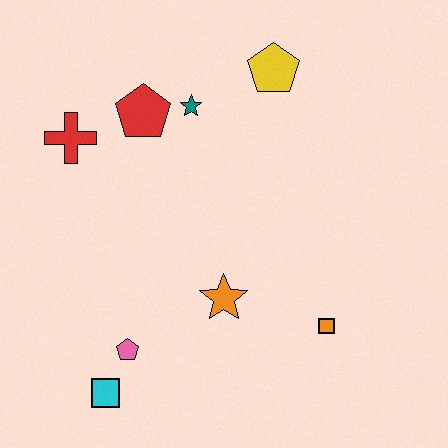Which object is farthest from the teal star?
The cyan square is farthest from the teal star.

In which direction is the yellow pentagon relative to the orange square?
The yellow pentagon is above the orange square.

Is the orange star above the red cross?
No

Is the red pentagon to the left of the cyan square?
No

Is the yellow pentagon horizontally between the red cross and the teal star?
No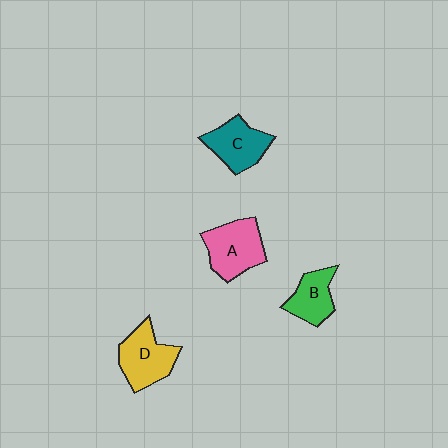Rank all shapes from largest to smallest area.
From largest to smallest: A (pink), D (yellow), C (teal), B (green).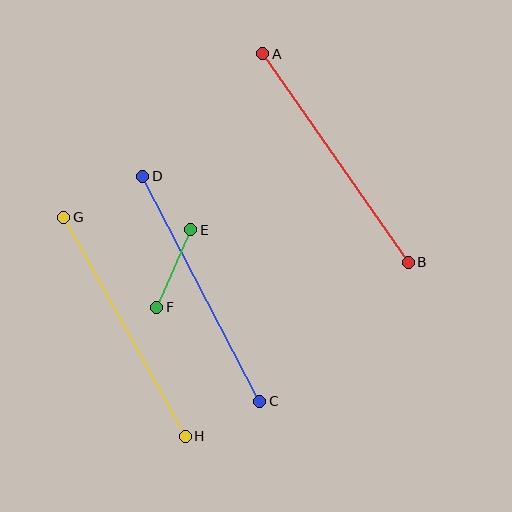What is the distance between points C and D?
The distance is approximately 253 pixels.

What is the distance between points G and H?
The distance is approximately 250 pixels.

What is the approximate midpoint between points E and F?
The midpoint is at approximately (174, 268) pixels.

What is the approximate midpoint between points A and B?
The midpoint is at approximately (335, 158) pixels.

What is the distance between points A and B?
The distance is approximately 254 pixels.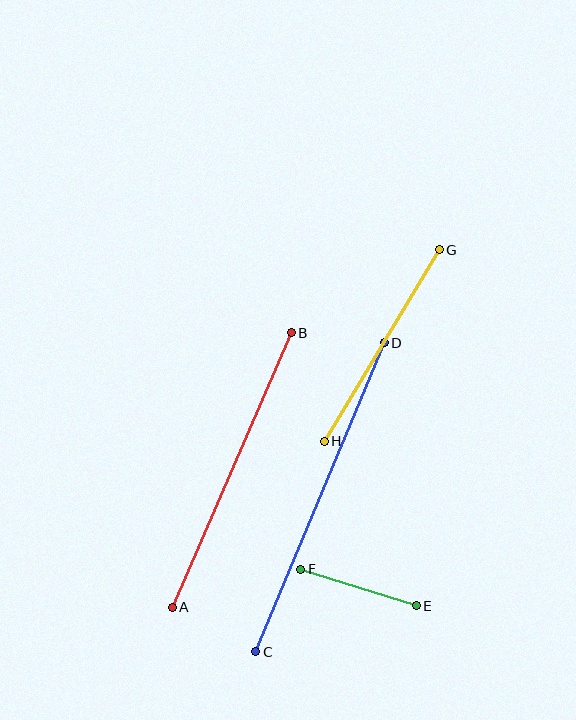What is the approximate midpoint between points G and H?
The midpoint is at approximately (382, 346) pixels.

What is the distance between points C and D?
The distance is approximately 335 pixels.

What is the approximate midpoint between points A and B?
The midpoint is at approximately (232, 470) pixels.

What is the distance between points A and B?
The distance is approximately 299 pixels.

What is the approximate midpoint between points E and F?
The midpoint is at approximately (358, 587) pixels.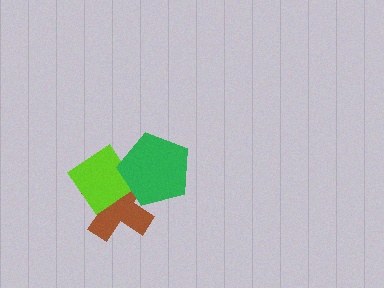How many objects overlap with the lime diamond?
2 objects overlap with the lime diamond.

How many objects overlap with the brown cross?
2 objects overlap with the brown cross.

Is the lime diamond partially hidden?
Yes, it is partially covered by another shape.